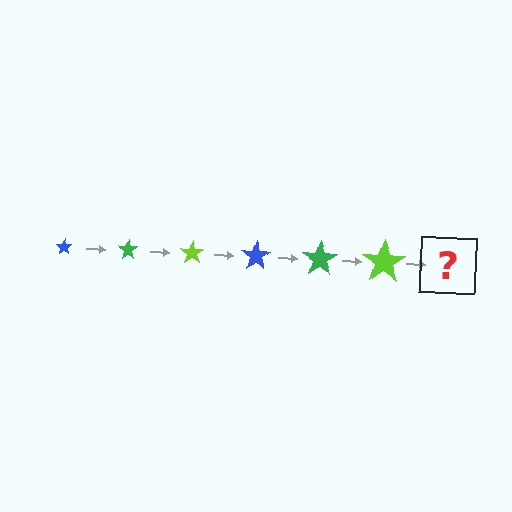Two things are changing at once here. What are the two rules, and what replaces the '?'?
The two rules are that the star grows larger each step and the color cycles through blue, green, and lime. The '?' should be a blue star, larger than the previous one.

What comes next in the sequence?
The next element should be a blue star, larger than the previous one.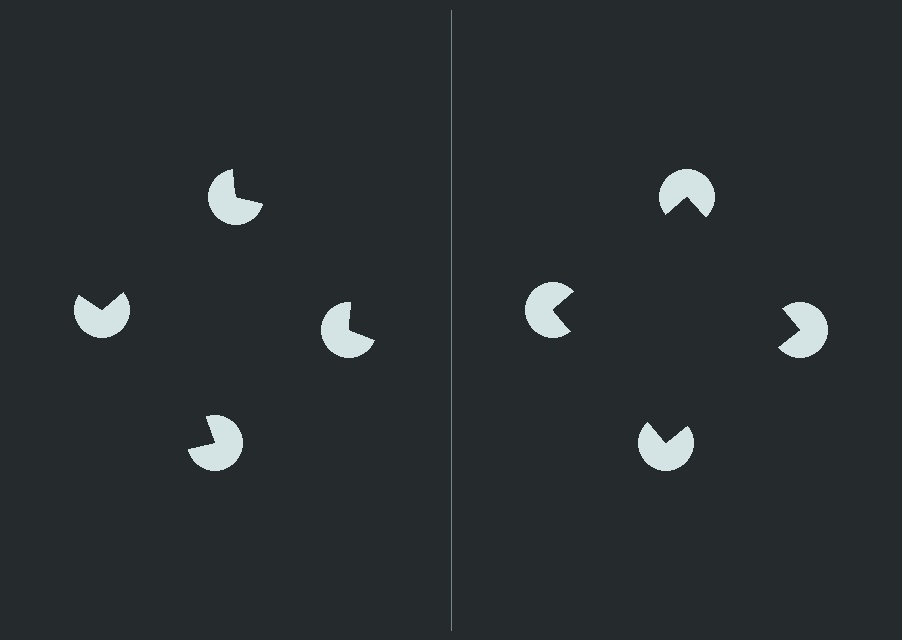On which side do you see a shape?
An illusory square appears on the right side. On the left side the wedge cuts are rotated, so no coherent shape forms.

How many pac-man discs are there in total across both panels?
8 — 4 on each side.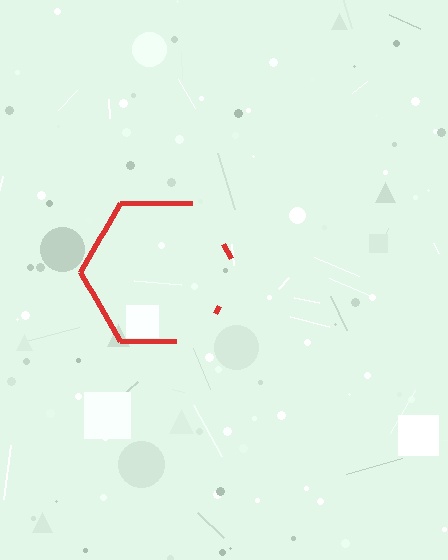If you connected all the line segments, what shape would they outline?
They would outline a hexagon.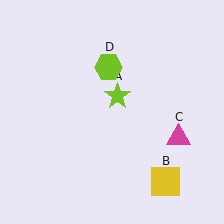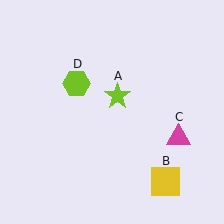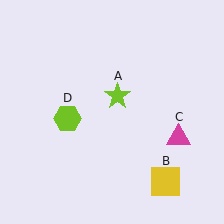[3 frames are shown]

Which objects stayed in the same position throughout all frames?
Lime star (object A) and yellow square (object B) and magenta triangle (object C) remained stationary.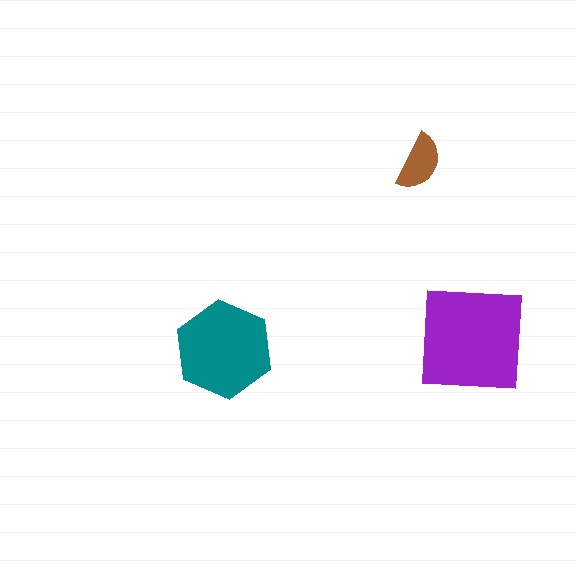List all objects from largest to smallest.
The purple square, the teal hexagon, the brown semicircle.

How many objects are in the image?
There are 3 objects in the image.